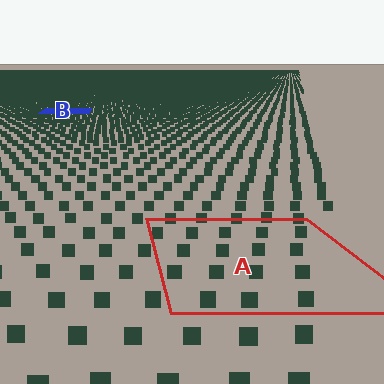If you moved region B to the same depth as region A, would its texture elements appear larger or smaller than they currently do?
They would appear larger. At a closer depth, the same texture elements are projected at a bigger on-screen size.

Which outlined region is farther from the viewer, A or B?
Region B is farther from the viewer — the texture elements inside it appear smaller and more densely packed.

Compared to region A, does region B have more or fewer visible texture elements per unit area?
Region B has more texture elements per unit area — they are packed more densely because it is farther away.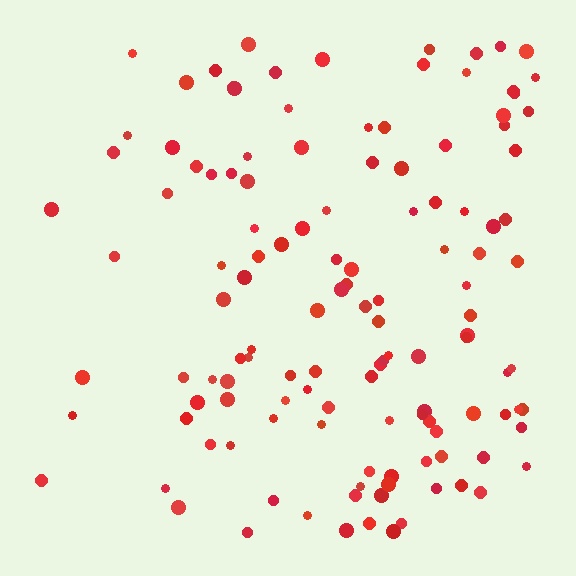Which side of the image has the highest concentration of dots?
The right.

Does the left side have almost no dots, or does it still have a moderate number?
Still a moderate number, just noticeably fewer than the right.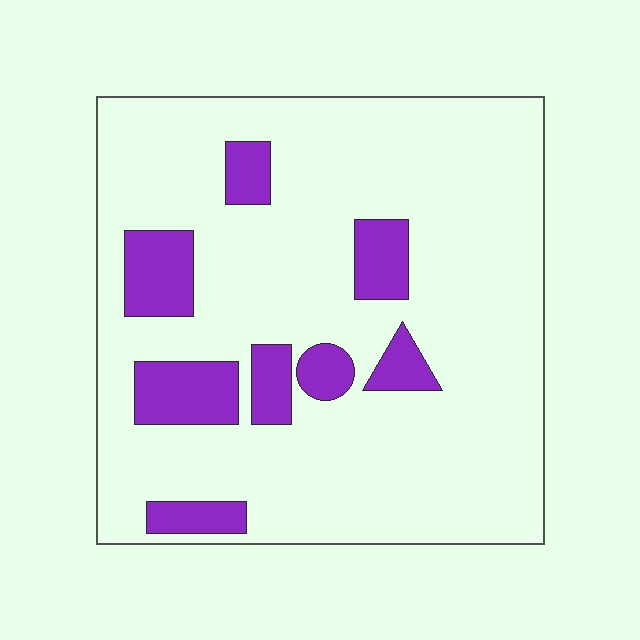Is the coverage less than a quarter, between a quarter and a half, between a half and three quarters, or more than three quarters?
Less than a quarter.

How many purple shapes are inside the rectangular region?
8.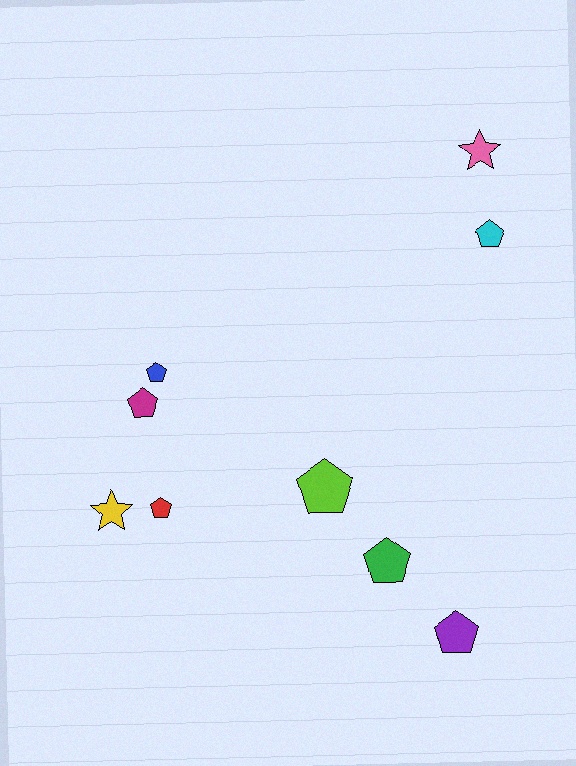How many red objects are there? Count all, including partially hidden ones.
There is 1 red object.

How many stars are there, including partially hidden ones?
There are 2 stars.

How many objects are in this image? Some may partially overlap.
There are 9 objects.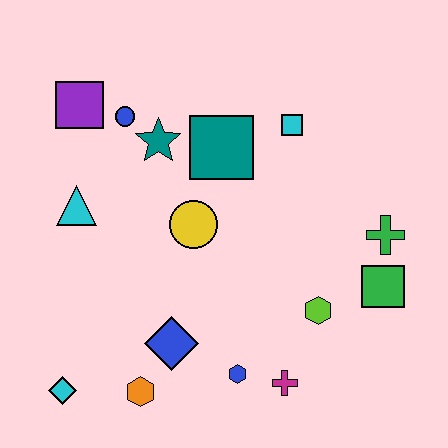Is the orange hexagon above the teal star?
No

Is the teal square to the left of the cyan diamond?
No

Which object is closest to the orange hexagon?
The blue diamond is closest to the orange hexagon.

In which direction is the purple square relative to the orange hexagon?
The purple square is above the orange hexagon.